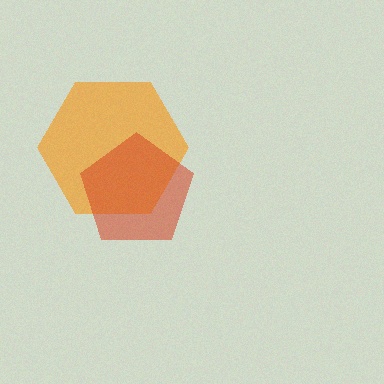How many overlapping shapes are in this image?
There are 2 overlapping shapes in the image.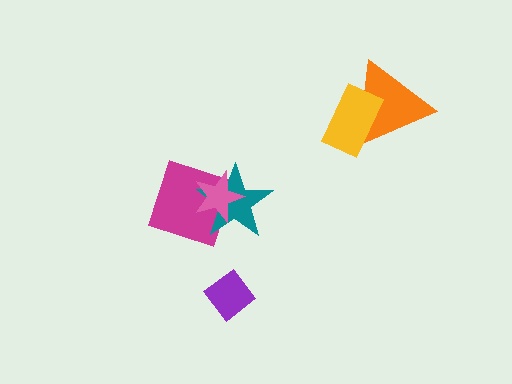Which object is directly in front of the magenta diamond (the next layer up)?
The teal star is directly in front of the magenta diamond.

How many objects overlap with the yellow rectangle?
1 object overlaps with the yellow rectangle.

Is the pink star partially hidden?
No, no other shape covers it.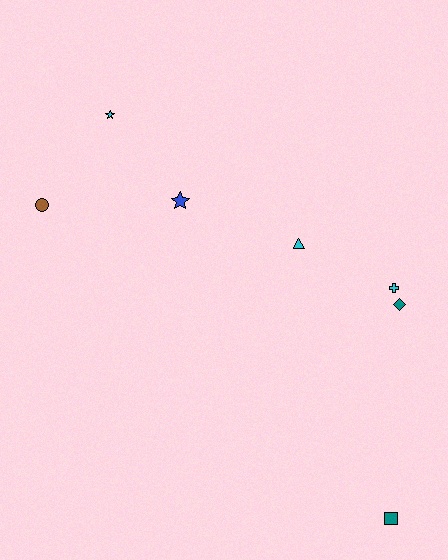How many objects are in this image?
There are 7 objects.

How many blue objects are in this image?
There is 1 blue object.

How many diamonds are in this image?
There is 1 diamond.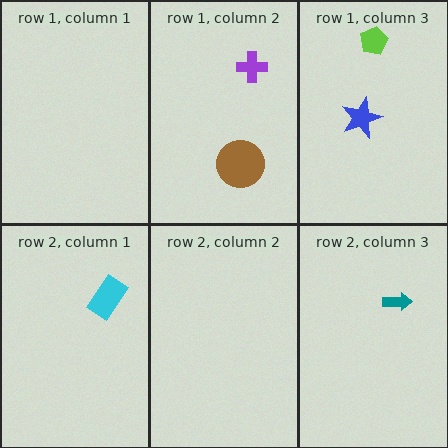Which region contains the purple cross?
The row 1, column 2 region.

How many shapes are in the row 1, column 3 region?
2.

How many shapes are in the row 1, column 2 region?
2.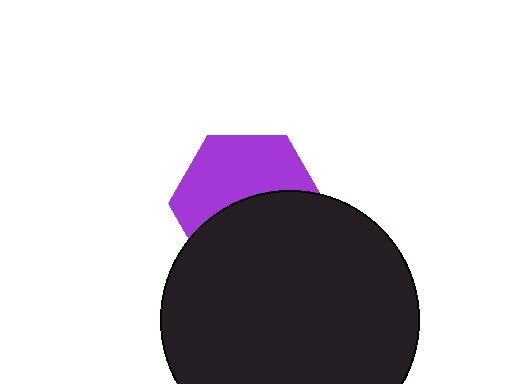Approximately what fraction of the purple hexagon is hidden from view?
Roughly 49% of the purple hexagon is hidden behind the black circle.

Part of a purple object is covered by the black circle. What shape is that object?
It is a hexagon.